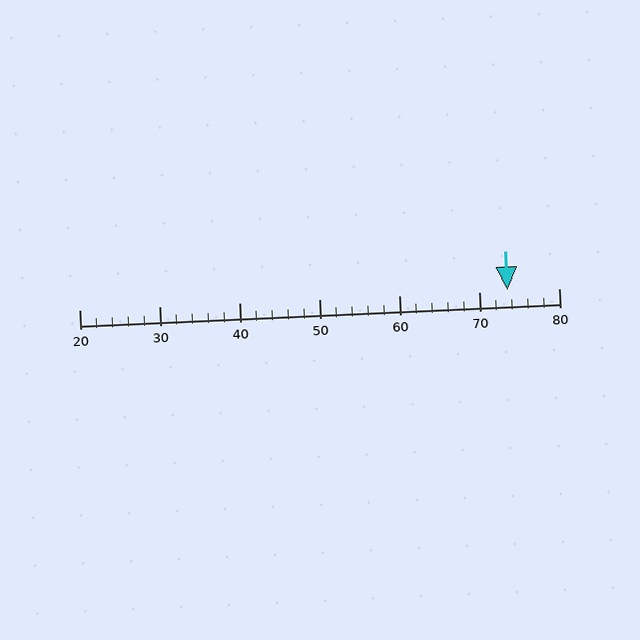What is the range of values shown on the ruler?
The ruler shows values from 20 to 80.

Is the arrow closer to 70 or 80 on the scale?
The arrow is closer to 70.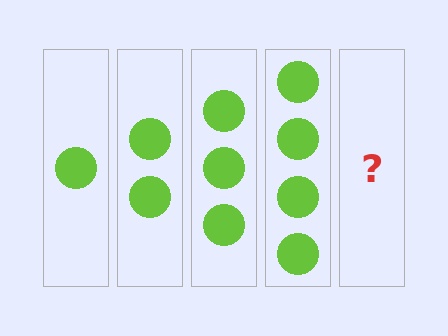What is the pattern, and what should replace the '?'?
The pattern is that each step adds one more circle. The '?' should be 5 circles.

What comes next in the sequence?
The next element should be 5 circles.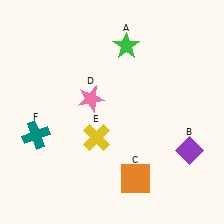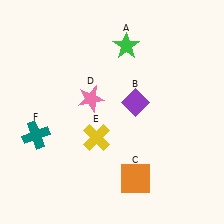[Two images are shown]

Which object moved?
The purple diamond (B) moved left.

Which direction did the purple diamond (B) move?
The purple diamond (B) moved left.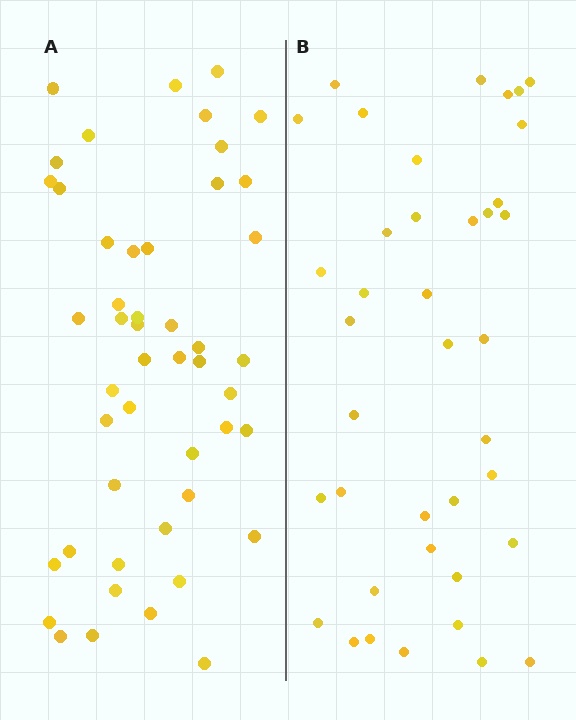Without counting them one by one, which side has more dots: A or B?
Region A (the left region) has more dots.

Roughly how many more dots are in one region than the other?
Region A has roughly 8 or so more dots than region B.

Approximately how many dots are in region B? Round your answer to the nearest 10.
About 40 dots. (The exact count is 39, which rounds to 40.)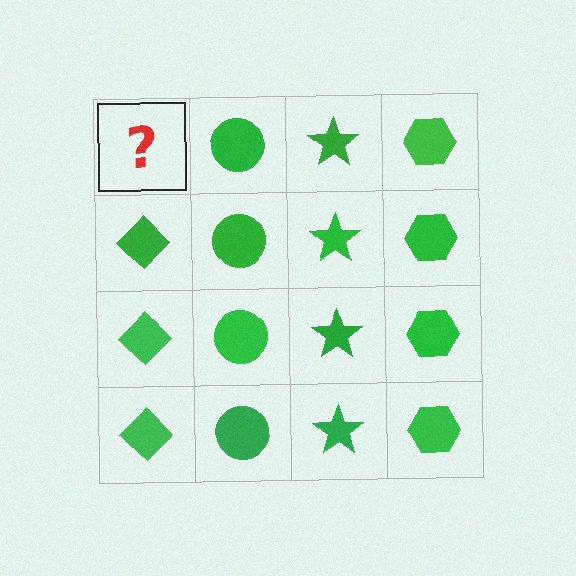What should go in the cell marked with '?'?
The missing cell should contain a green diamond.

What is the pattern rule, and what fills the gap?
The rule is that each column has a consistent shape. The gap should be filled with a green diamond.